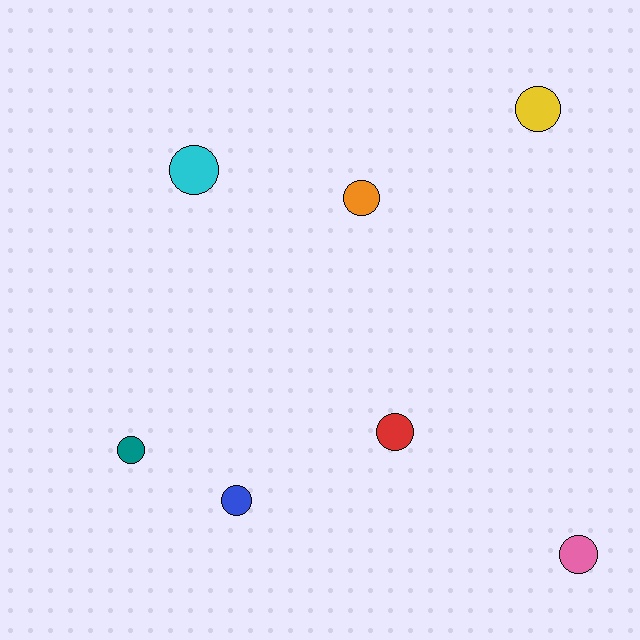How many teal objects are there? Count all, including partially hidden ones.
There is 1 teal object.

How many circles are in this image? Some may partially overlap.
There are 7 circles.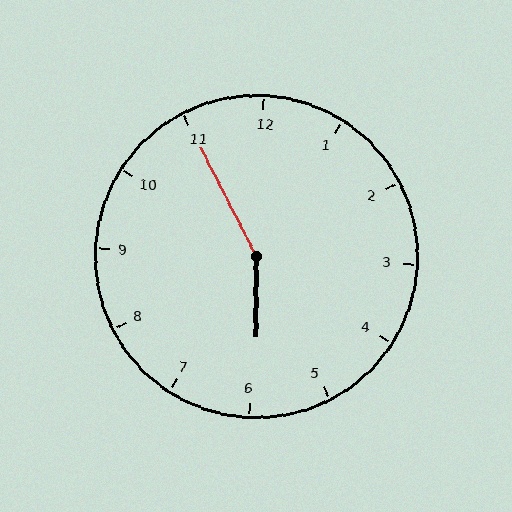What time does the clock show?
5:55.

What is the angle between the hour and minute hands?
Approximately 152 degrees.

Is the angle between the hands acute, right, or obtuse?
It is obtuse.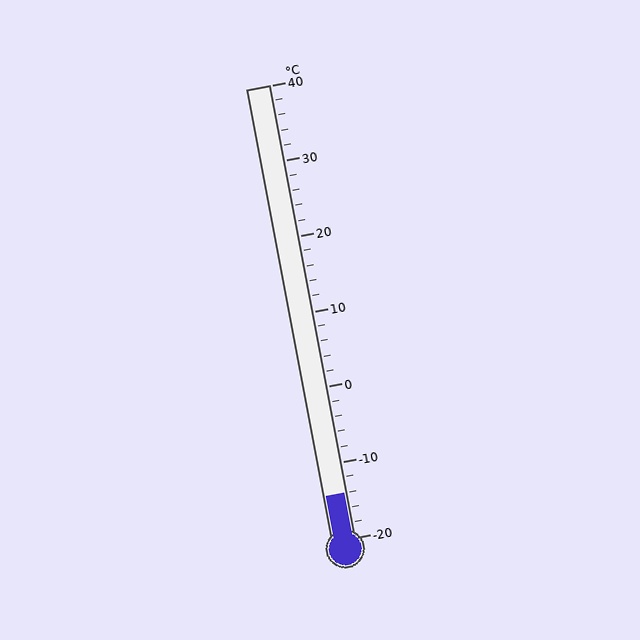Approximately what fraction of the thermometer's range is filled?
The thermometer is filled to approximately 10% of its range.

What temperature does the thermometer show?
The thermometer shows approximately -14°C.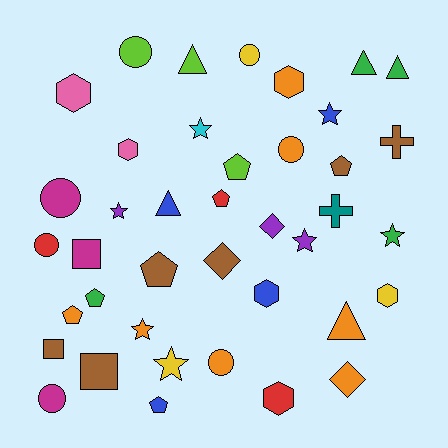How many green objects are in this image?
There are 4 green objects.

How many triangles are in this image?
There are 5 triangles.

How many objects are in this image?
There are 40 objects.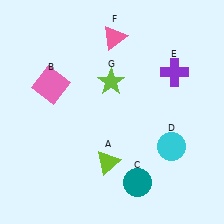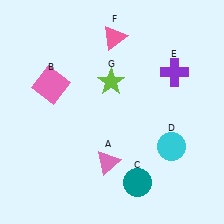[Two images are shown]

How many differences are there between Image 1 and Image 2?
There is 1 difference between the two images.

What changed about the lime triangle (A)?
In Image 1, A is lime. In Image 2, it changed to pink.